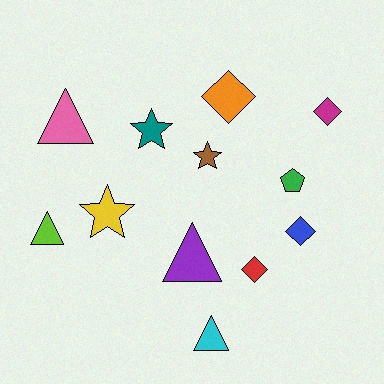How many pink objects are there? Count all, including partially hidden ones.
There is 1 pink object.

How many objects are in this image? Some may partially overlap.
There are 12 objects.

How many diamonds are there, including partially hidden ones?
There are 4 diamonds.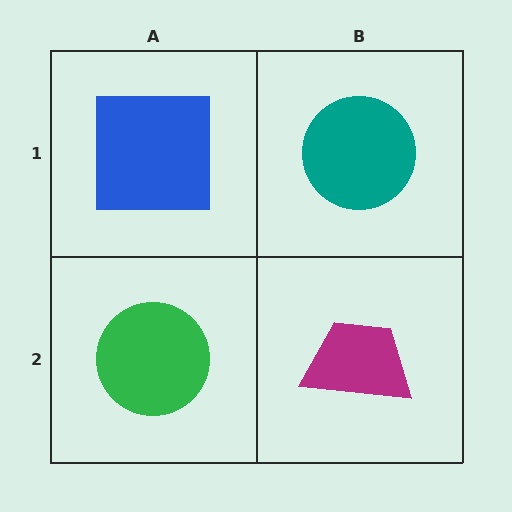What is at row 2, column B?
A magenta trapezoid.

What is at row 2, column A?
A green circle.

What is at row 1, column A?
A blue square.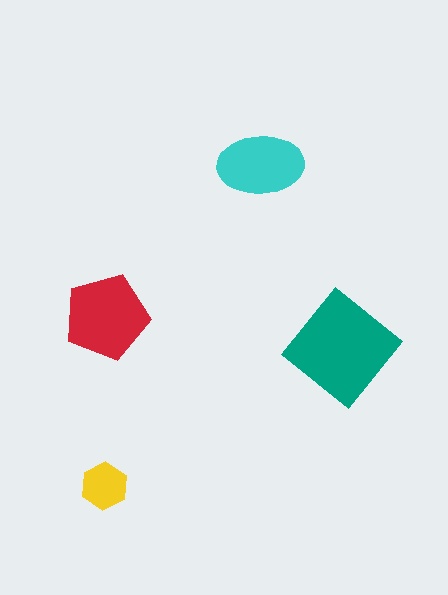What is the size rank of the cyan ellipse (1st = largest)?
3rd.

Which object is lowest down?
The yellow hexagon is bottommost.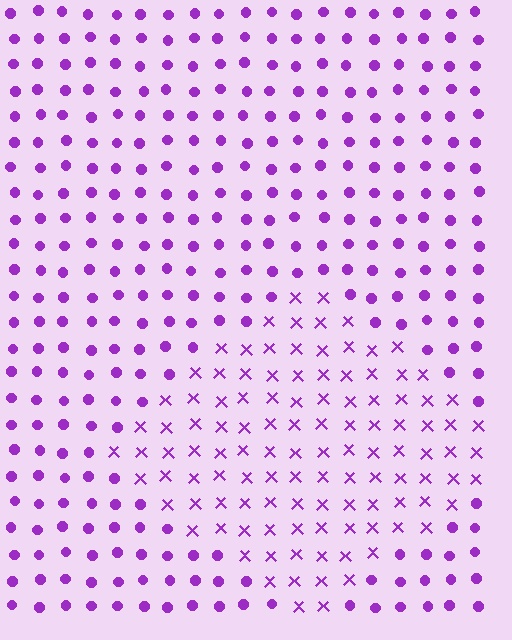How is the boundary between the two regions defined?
The boundary is defined by a change in element shape: X marks inside vs. circles outside. All elements share the same color and spacing.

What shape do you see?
I see a diamond.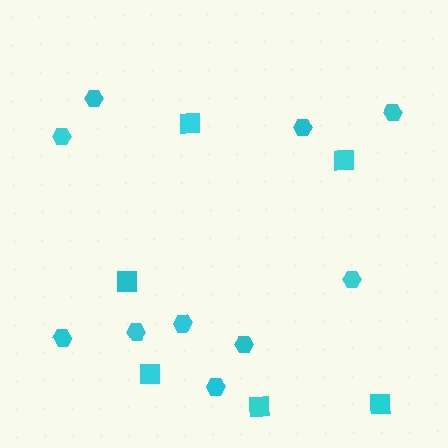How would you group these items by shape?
There are 2 groups: one group of hexagons (10) and one group of squares (6).